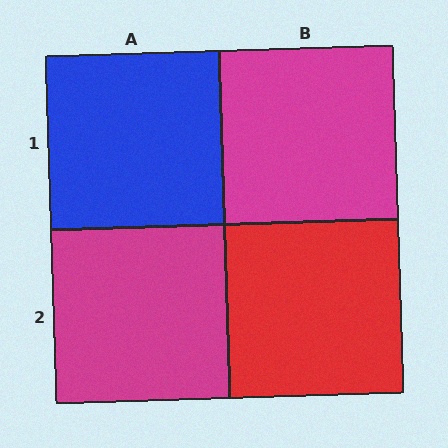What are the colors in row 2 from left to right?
Magenta, red.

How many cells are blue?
1 cell is blue.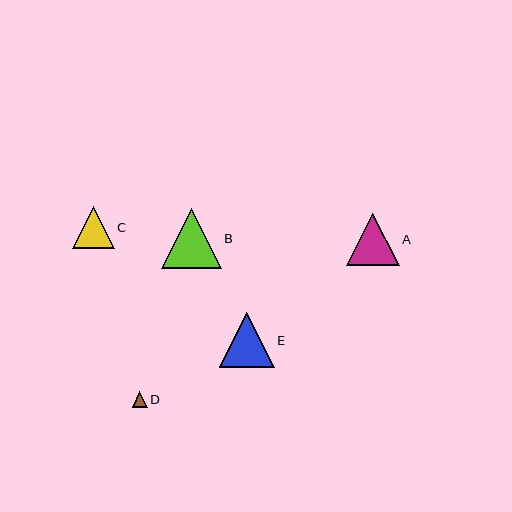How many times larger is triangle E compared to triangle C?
Triangle E is approximately 1.3 times the size of triangle C.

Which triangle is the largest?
Triangle B is the largest with a size of approximately 60 pixels.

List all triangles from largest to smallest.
From largest to smallest: B, E, A, C, D.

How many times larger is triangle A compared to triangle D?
Triangle A is approximately 3.4 times the size of triangle D.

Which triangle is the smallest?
Triangle D is the smallest with a size of approximately 15 pixels.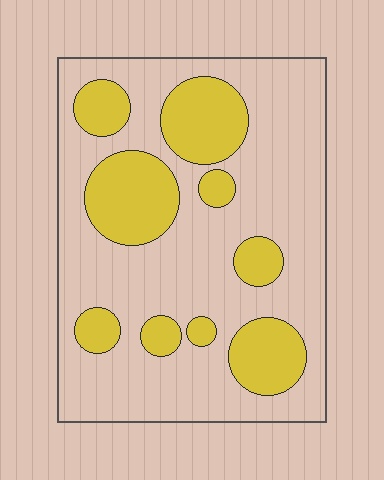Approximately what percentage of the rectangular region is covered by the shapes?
Approximately 30%.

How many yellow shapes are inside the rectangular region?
9.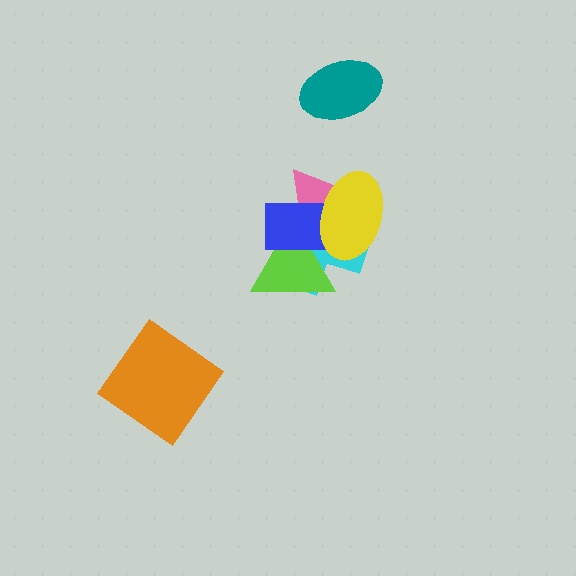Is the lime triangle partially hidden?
Yes, it is partially covered by another shape.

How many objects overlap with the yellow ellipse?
4 objects overlap with the yellow ellipse.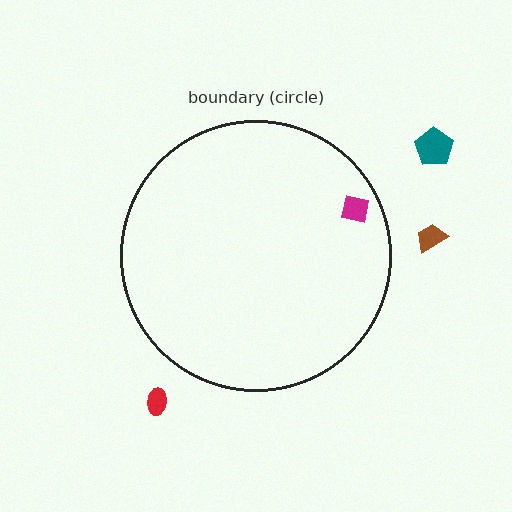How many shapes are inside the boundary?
1 inside, 3 outside.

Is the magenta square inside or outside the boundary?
Inside.